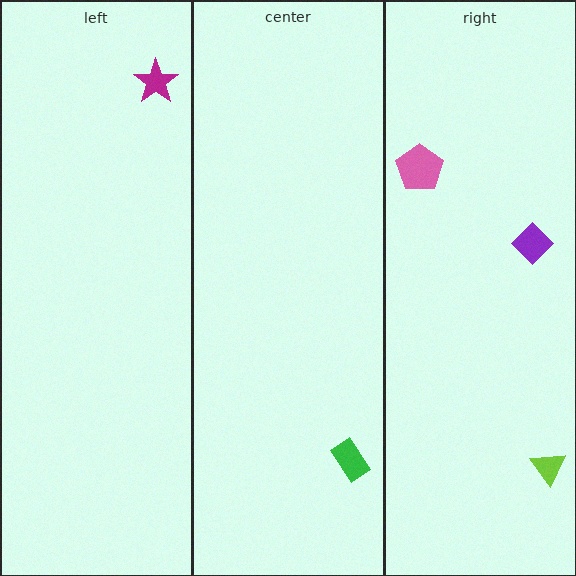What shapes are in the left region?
The magenta star.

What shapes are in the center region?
The green rectangle.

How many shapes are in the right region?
3.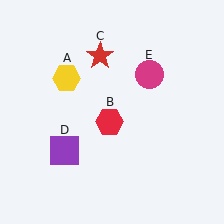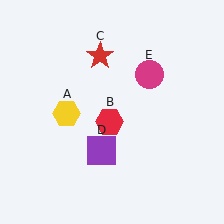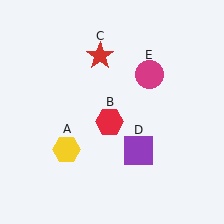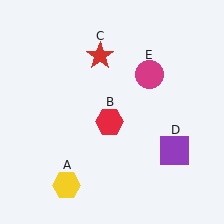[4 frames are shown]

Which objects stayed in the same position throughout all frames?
Red hexagon (object B) and red star (object C) and magenta circle (object E) remained stationary.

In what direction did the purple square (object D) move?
The purple square (object D) moved right.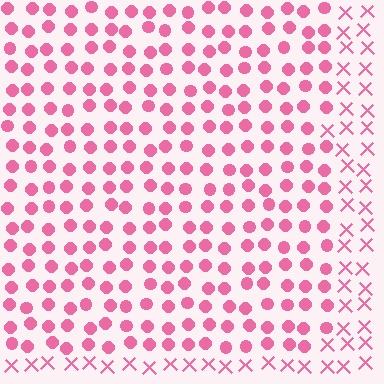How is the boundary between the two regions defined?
The boundary is defined by a change in element shape: circles inside vs. X marks outside. All elements share the same color and spacing.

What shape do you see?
I see a rectangle.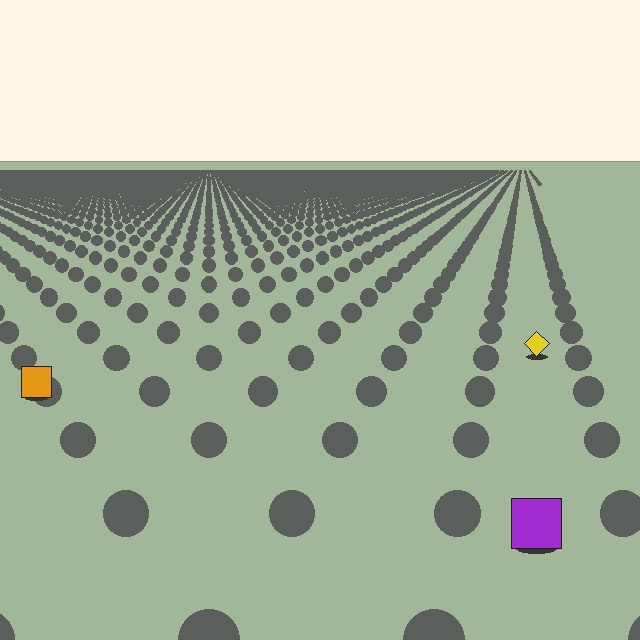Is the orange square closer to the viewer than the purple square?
No. The purple square is closer — you can tell from the texture gradient: the ground texture is coarser near it.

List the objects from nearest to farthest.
From nearest to farthest: the purple square, the orange square, the yellow diamond.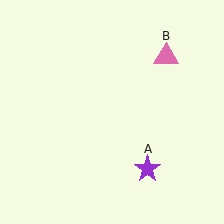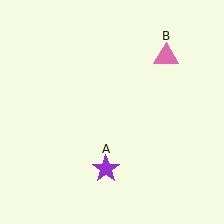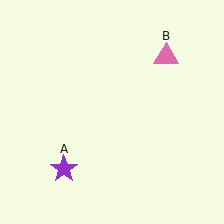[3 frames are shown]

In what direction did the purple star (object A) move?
The purple star (object A) moved left.